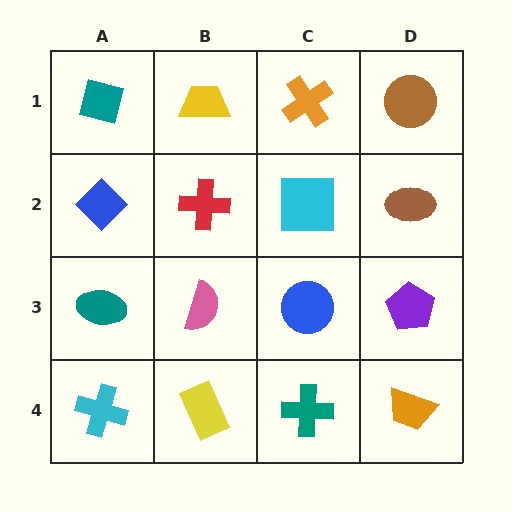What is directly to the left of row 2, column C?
A red cross.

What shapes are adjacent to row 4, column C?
A blue circle (row 3, column C), a yellow rectangle (row 4, column B), an orange trapezoid (row 4, column D).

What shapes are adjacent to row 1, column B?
A red cross (row 2, column B), a teal diamond (row 1, column A), an orange cross (row 1, column C).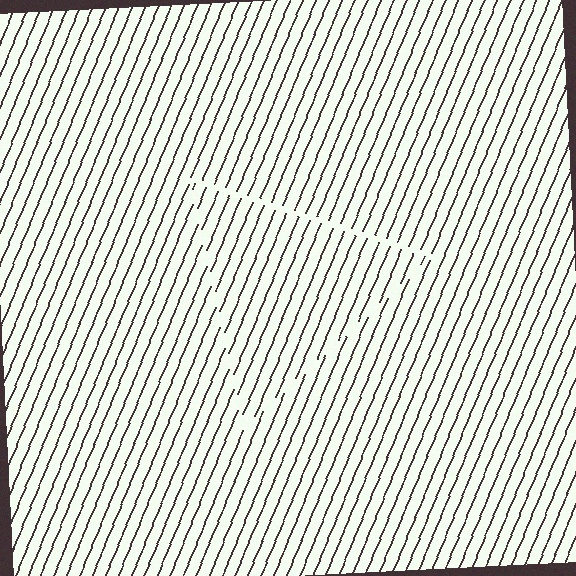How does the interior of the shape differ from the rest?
The interior of the shape contains the same grating, shifted by half a period — the contour is defined by the phase discontinuity where line-ends from the inner and outer gratings abut.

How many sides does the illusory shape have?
3 sides — the line-ends trace a triangle.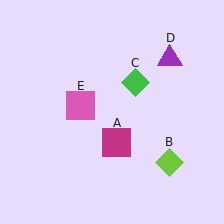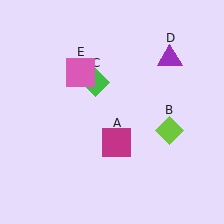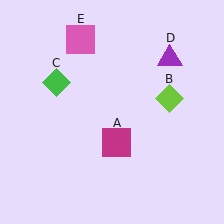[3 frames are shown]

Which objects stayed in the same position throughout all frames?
Magenta square (object A) and purple triangle (object D) remained stationary.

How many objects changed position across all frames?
3 objects changed position: lime diamond (object B), green diamond (object C), pink square (object E).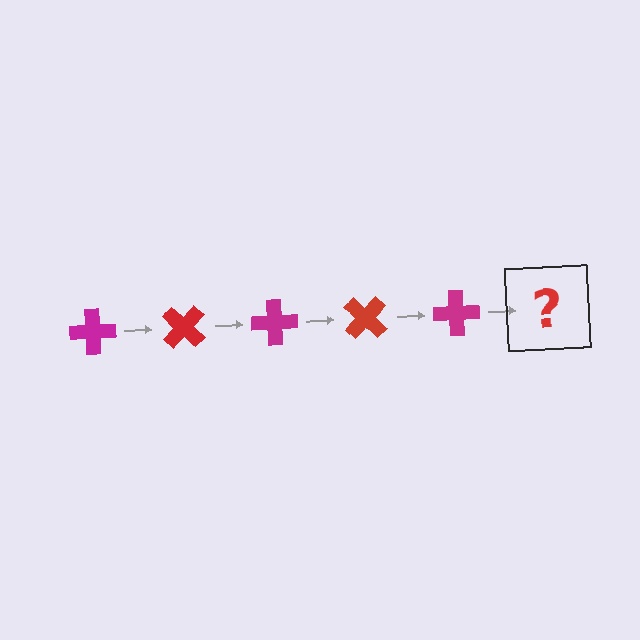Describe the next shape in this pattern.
It should be a red cross, rotated 225 degrees from the start.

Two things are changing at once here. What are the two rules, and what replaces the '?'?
The two rules are that it rotates 45 degrees each step and the color cycles through magenta and red. The '?' should be a red cross, rotated 225 degrees from the start.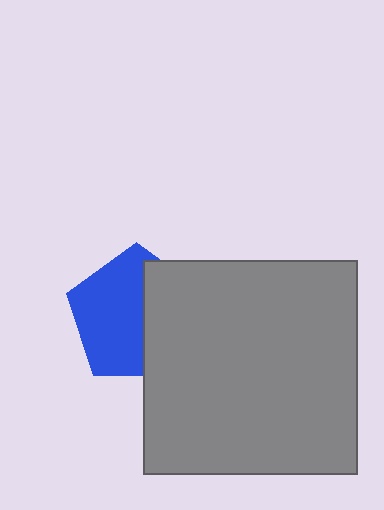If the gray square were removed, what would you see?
You would see the complete blue pentagon.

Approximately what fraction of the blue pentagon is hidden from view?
Roughly 42% of the blue pentagon is hidden behind the gray square.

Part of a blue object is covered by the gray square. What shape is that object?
It is a pentagon.